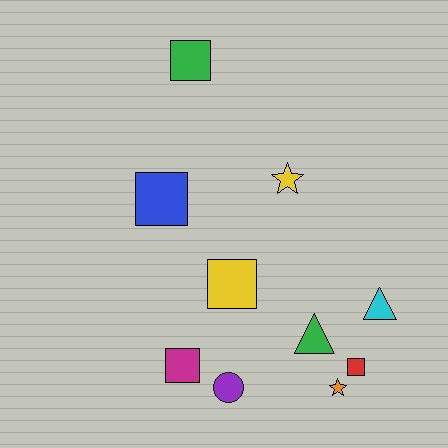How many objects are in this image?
There are 10 objects.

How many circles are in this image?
There is 1 circle.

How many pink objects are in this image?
There are no pink objects.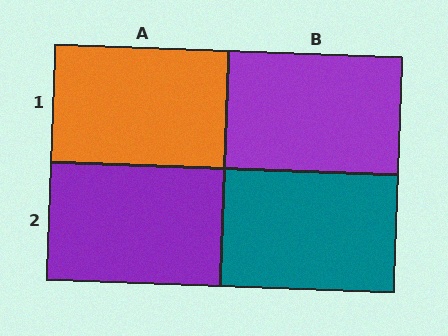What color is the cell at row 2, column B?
Teal.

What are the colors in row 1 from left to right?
Orange, purple.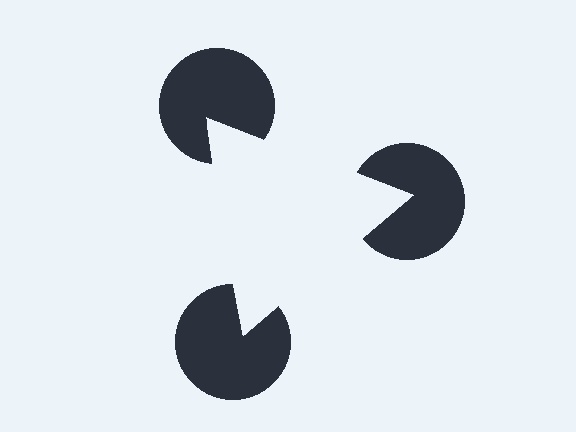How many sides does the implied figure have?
3 sides.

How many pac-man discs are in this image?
There are 3 — one at each vertex of the illusory triangle.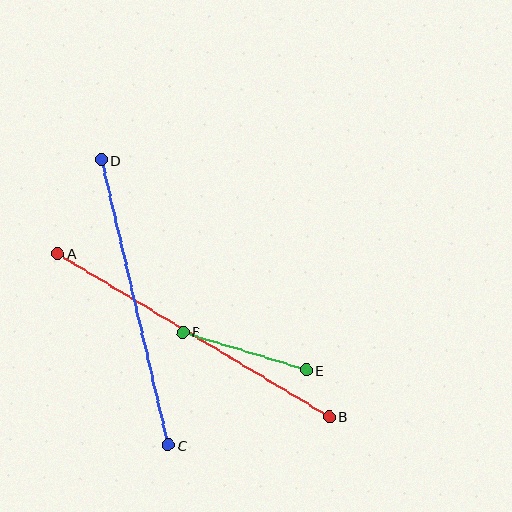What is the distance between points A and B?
The distance is approximately 317 pixels.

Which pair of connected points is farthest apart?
Points A and B are farthest apart.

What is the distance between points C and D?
The distance is approximately 293 pixels.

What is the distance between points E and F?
The distance is approximately 129 pixels.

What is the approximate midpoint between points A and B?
The midpoint is at approximately (193, 335) pixels.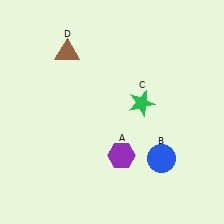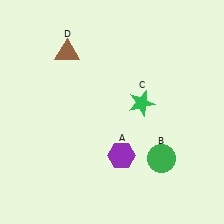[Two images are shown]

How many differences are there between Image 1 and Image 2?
There is 1 difference between the two images.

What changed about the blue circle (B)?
In Image 1, B is blue. In Image 2, it changed to green.